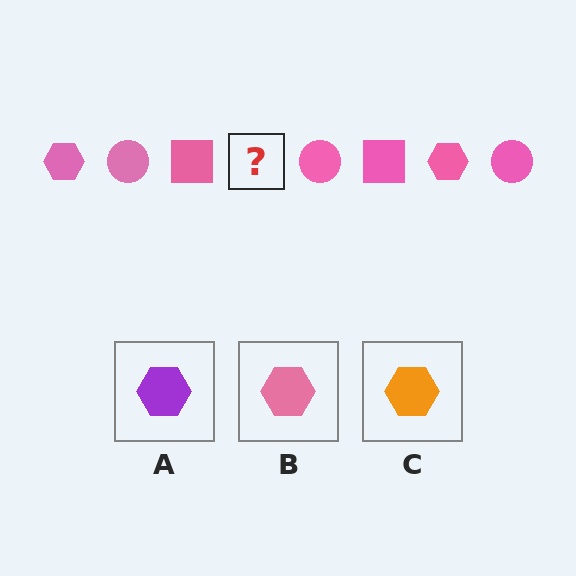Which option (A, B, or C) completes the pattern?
B.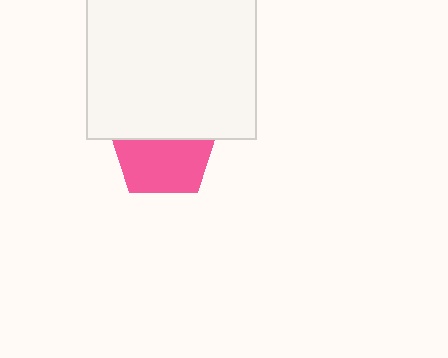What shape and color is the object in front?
The object in front is a white rectangle.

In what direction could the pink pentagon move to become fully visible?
The pink pentagon could move down. That would shift it out from behind the white rectangle entirely.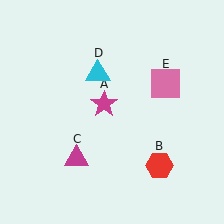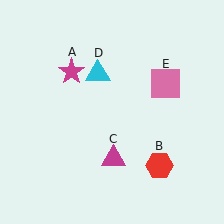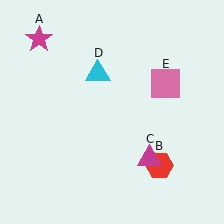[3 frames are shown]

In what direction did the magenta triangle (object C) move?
The magenta triangle (object C) moved right.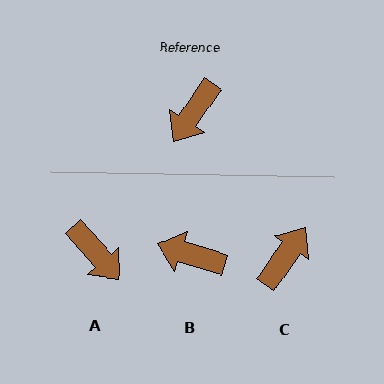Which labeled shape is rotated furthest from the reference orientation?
C, about 179 degrees away.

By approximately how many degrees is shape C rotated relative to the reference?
Approximately 179 degrees counter-clockwise.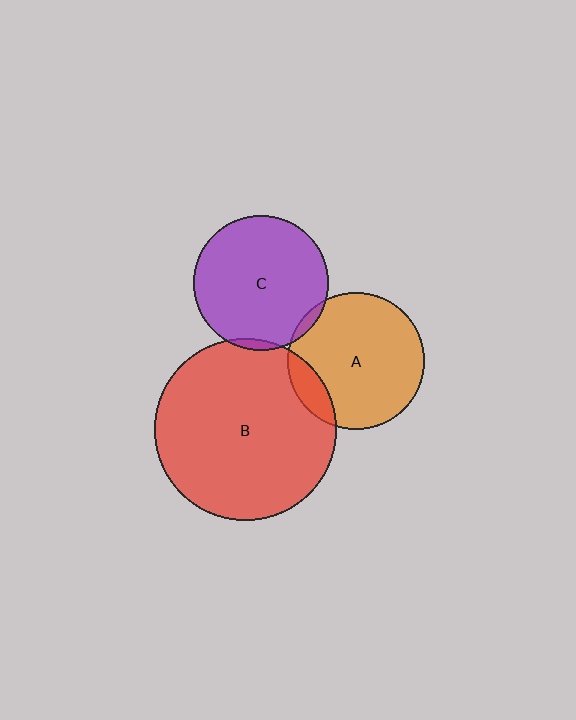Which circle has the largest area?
Circle B (red).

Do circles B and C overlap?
Yes.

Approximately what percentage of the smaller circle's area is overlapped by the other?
Approximately 5%.